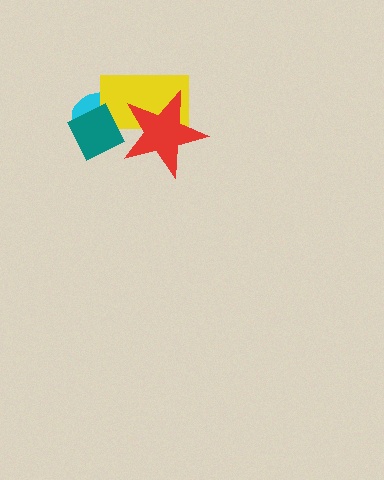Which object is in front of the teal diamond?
The red star is in front of the teal diamond.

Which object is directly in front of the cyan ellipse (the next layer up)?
The yellow rectangle is directly in front of the cyan ellipse.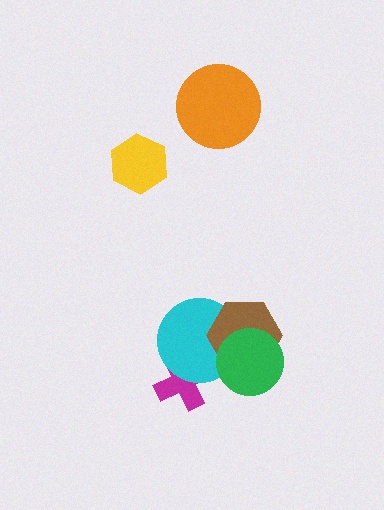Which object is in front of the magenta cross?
The cyan circle is in front of the magenta cross.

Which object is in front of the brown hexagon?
The green circle is in front of the brown hexagon.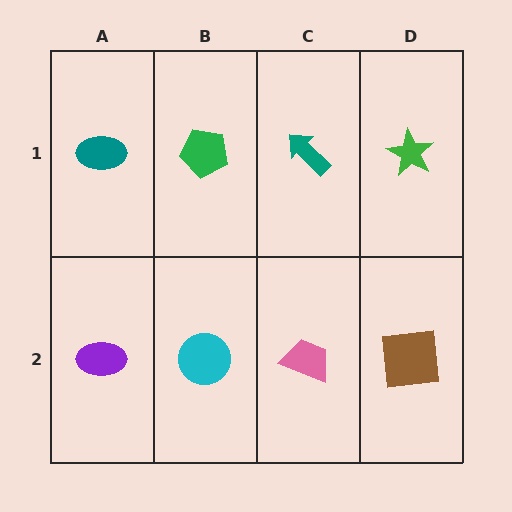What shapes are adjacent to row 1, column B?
A cyan circle (row 2, column B), a teal ellipse (row 1, column A), a teal arrow (row 1, column C).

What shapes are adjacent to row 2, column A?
A teal ellipse (row 1, column A), a cyan circle (row 2, column B).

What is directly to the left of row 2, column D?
A pink trapezoid.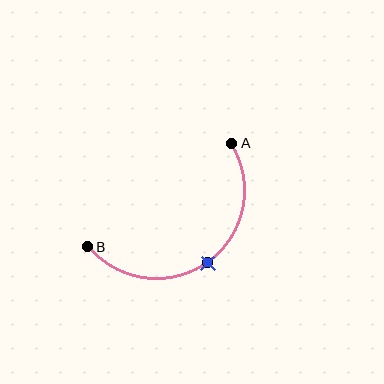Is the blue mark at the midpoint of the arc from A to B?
Yes. The blue mark lies on the arc at equal arc-length from both A and B — it is the arc midpoint.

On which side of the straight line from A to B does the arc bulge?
The arc bulges below and to the right of the straight line connecting A and B.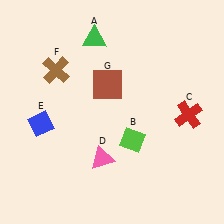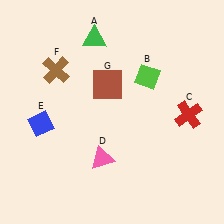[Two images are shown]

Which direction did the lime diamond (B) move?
The lime diamond (B) moved up.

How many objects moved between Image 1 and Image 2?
1 object moved between the two images.